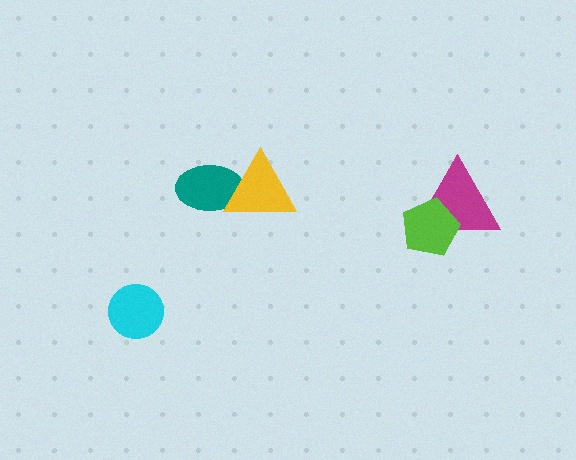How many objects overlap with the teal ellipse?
1 object overlaps with the teal ellipse.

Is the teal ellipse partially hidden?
Yes, it is partially covered by another shape.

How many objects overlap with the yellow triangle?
1 object overlaps with the yellow triangle.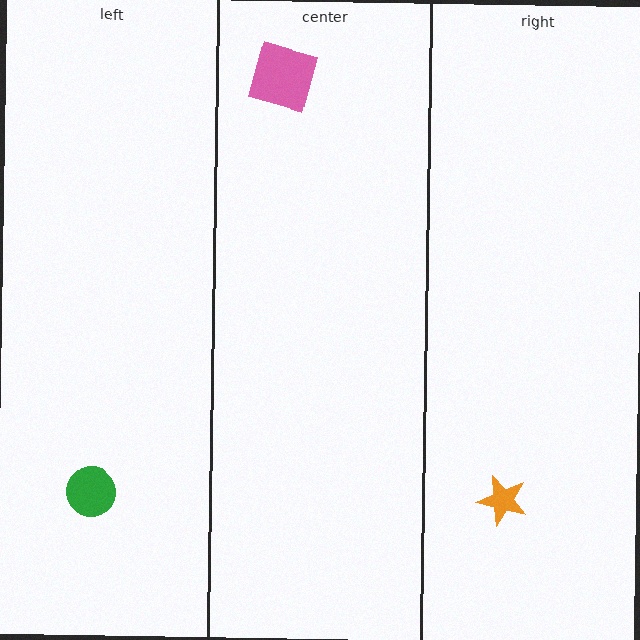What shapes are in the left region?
The green circle.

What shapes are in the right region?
The orange star.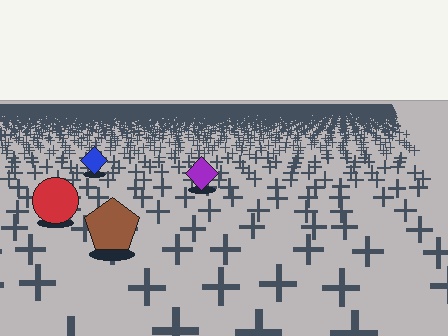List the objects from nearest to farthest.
From nearest to farthest: the brown pentagon, the red circle, the purple diamond, the blue diamond.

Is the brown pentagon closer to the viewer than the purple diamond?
Yes. The brown pentagon is closer — you can tell from the texture gradient: the ground texture is coarser near it.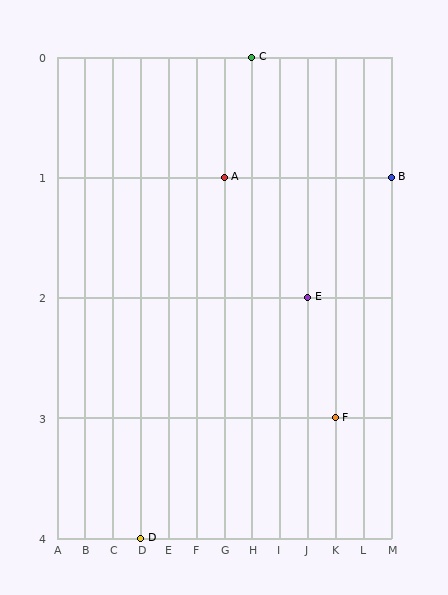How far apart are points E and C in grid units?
Points E and C are 2 columns and 2 rows apart (about 2.8 grid units diagonally).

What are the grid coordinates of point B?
Point B is at grid coordinates (M, 1).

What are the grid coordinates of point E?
Point E is at grid coordinates (J, 2).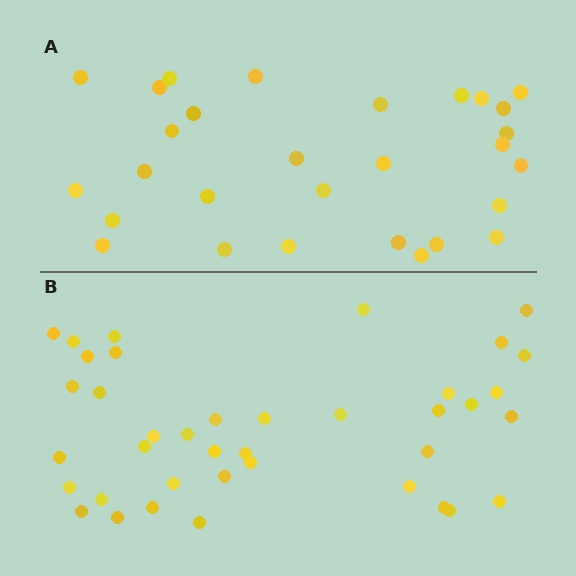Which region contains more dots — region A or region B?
Region B (the bottom region) has more dots.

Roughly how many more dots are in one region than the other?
Region B has roughly 10 or so more dots than region A.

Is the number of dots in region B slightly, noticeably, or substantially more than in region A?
Region B has noticeably more, but not dramatically so. The ratio is roughly 1.3 to 1.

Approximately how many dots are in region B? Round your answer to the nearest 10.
About 40 dots. (The exact count is 39, which rounds to 40.)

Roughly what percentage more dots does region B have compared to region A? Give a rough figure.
About 35% more.